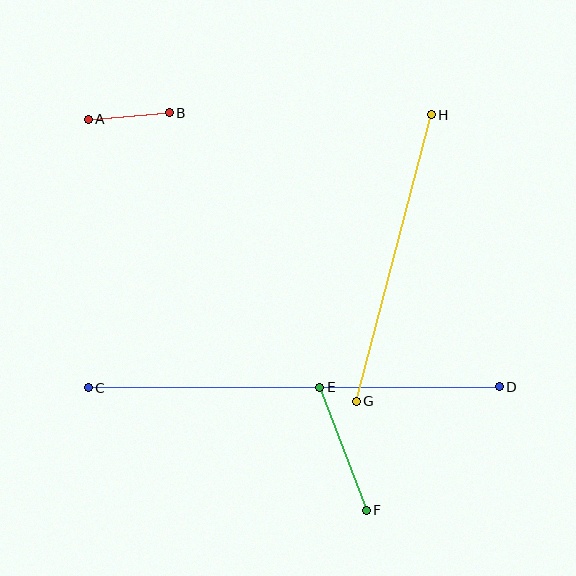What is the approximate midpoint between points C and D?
The midpoint is at approximately (294, 387) pixels.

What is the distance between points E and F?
The distance is approximately 132 pixels.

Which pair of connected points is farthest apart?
Points C and D are farthest apart.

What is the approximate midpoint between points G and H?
The midpoint is at approximately (394, 258) pixels.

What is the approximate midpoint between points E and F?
The midpoint is at approximately (343, 449) pixels.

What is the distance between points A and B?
The distance is approximately 81 pixels.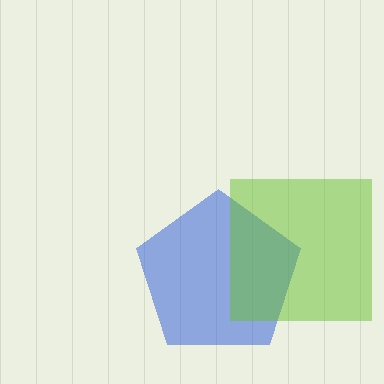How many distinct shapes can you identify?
There are 2 distinct shapes: a blue pentagon, a lime square.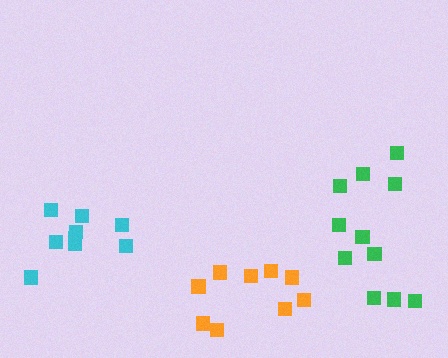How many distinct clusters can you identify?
There are 3 distinct clusters.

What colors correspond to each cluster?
The clusters are colored: cyan, green, orange.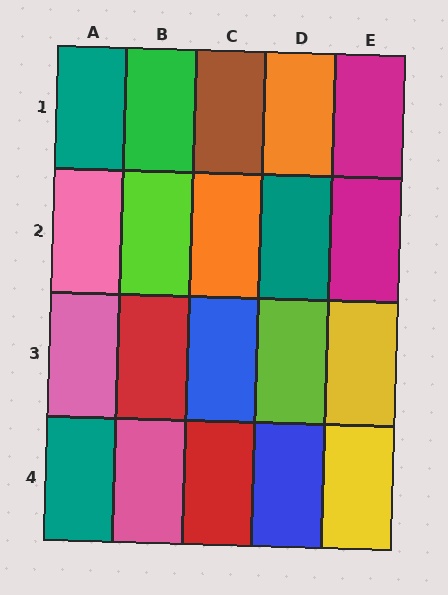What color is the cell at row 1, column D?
Orange.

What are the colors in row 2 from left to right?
Pink, lime, orange, teal, magenta.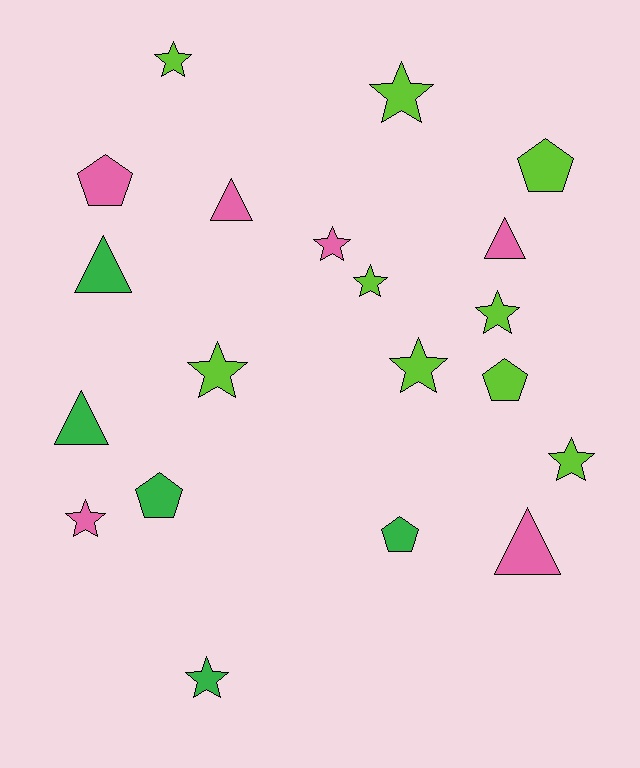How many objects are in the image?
There are 20 objects.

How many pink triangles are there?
There are 3 pink triangles.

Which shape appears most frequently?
Star, with 10 objects.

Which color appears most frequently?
Lime, with 9 objects.